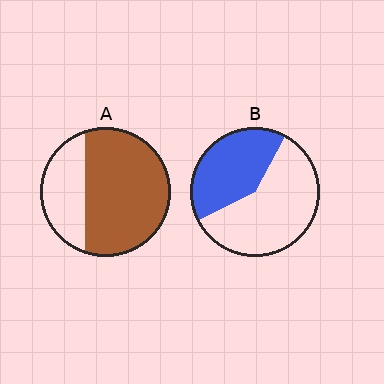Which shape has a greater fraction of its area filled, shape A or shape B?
Shape A.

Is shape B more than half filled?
No.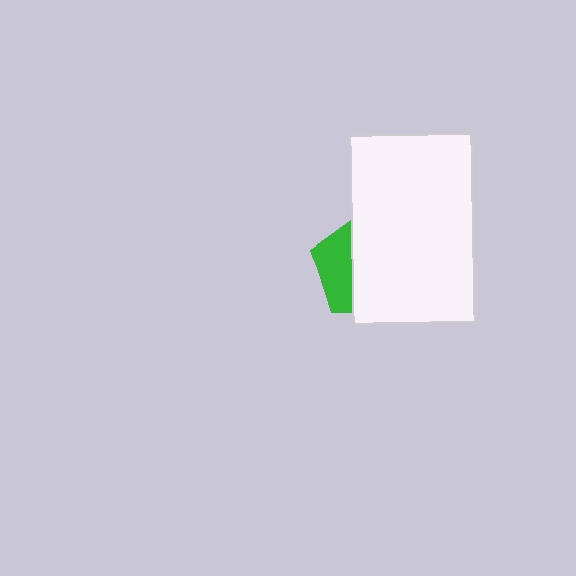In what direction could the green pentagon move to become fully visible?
The green pentagon could move left. That would shift it out from behind the white rectangle entirely.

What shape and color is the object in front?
The object in front is a white rectangle.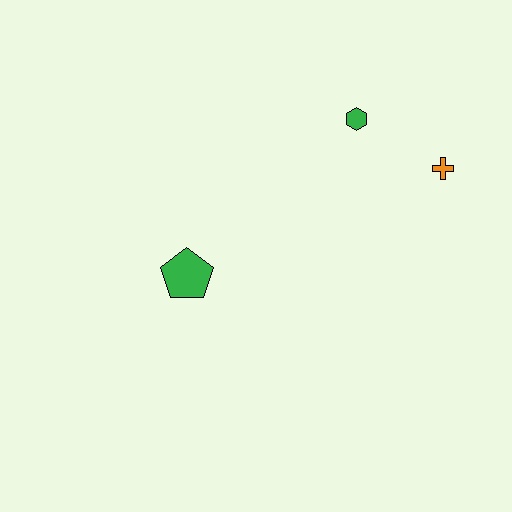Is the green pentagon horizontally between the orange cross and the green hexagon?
No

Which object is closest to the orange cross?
The green hexagon is closest to the orange cross.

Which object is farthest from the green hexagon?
The green pentagon is farthest from the green hexagon.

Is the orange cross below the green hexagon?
Yes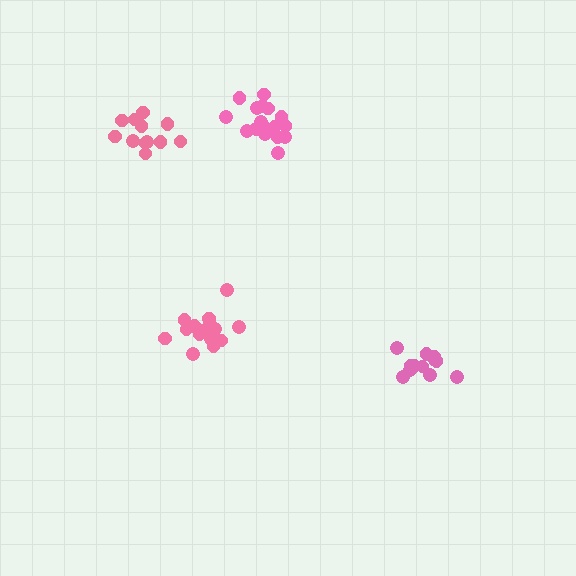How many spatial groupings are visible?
There are 4 spatial groupings.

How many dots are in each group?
Group 1: 12 dots, Group 2: 12 dots, Group 3: 15 dots, Group 4: 17 dots (56 total).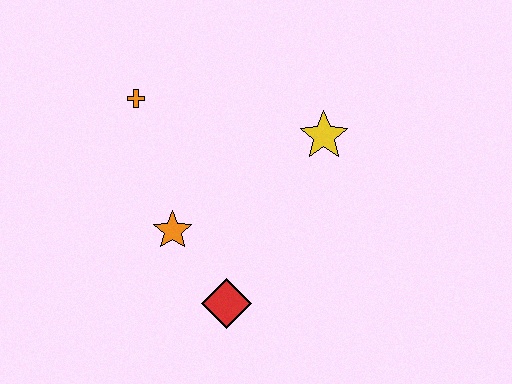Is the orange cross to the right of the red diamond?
No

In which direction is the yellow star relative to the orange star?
The yellow star is to the right of the orange star.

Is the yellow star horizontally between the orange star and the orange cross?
No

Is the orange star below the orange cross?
Yes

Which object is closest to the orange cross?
The orange star is closest to the orange cross.